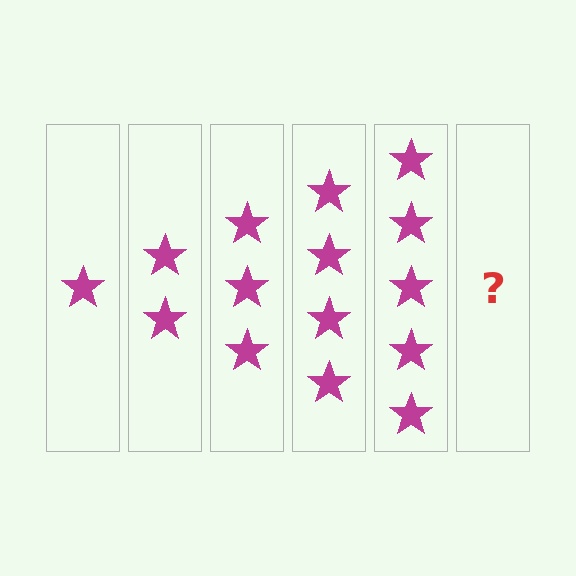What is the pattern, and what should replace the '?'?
The pattern is that each step adds one more star. The '?' should be 6 stars.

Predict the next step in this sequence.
The next step is 6 stars.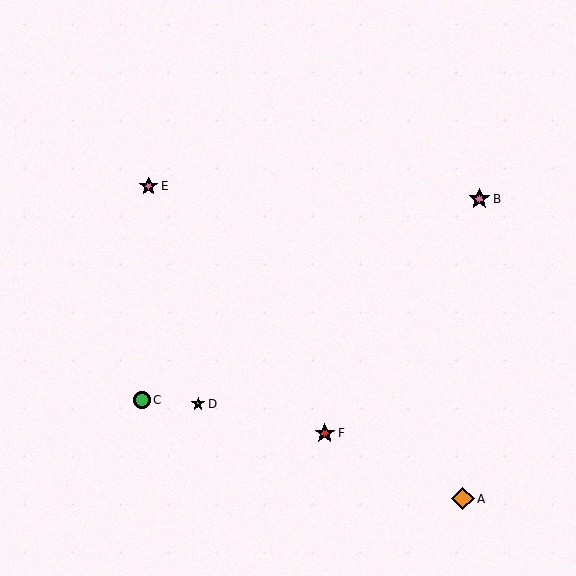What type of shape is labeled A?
Shape A is an orange diamond.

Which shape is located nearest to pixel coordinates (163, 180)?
The pink star (labeled E) at (149, 186) is nearest to that location.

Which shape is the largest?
The orange diamond (labeled A) is the largest.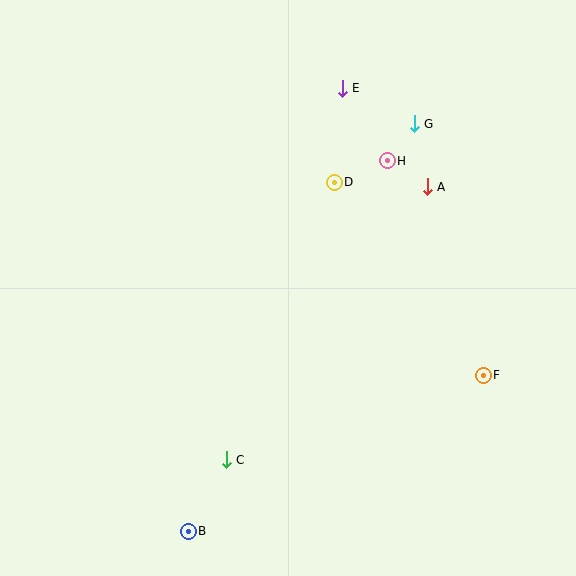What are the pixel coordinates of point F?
Point F is at (483, 375).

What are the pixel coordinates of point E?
Point E is at (342, 88).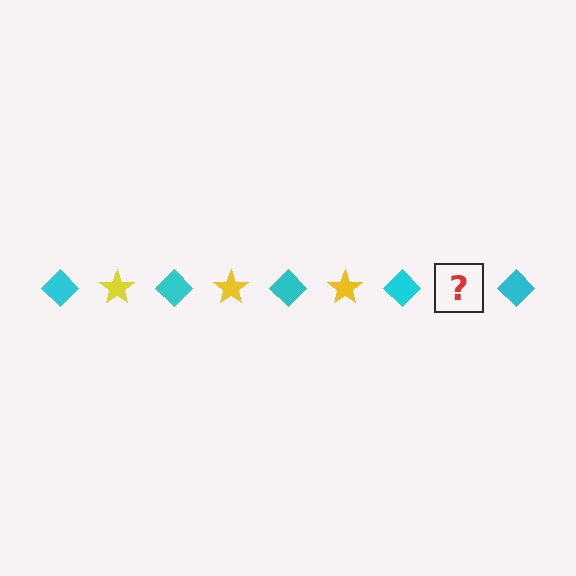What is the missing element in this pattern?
The missing element is a yellow star.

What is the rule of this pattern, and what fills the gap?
The rule is that the pattern alternates between cyan diamond and yellow star. The gap should be filled with a yellow star.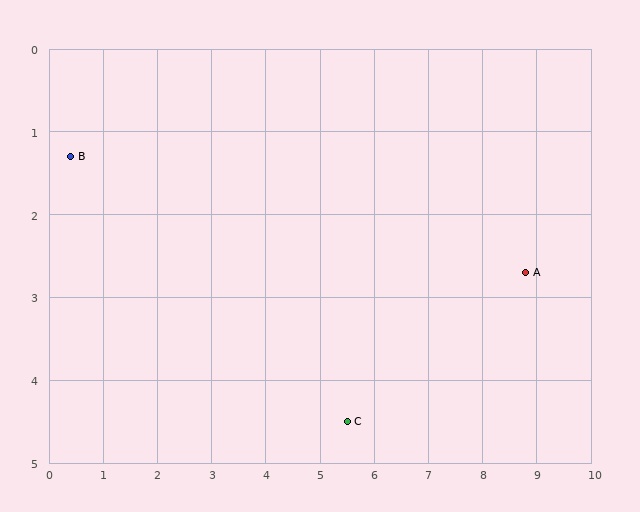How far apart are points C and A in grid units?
Points C and A are about 3.8 grid units apart.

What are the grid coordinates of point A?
Point A is at approximately (8.8, 2.7).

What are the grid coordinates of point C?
Point C is at approximately (5.5, 4.5).